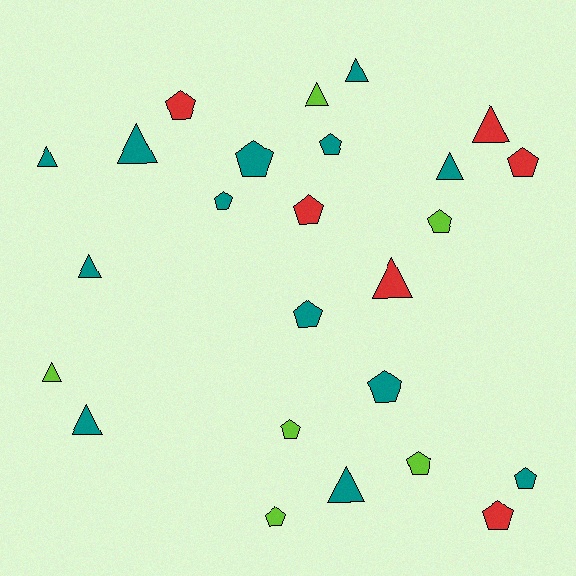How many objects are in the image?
There are 25 objects.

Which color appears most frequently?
Teal, with 13 objects.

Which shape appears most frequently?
Pentagon, with 14 objects.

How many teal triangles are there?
There are 7 teal triangles.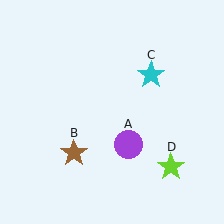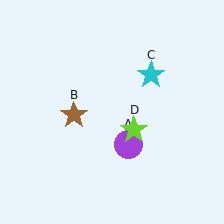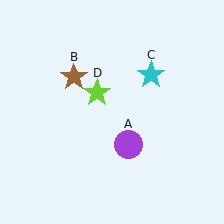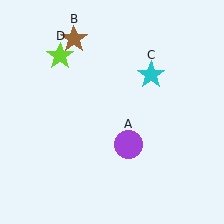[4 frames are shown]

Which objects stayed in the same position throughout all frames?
Purple circle (object A) and cyan star (object C) remained stationary.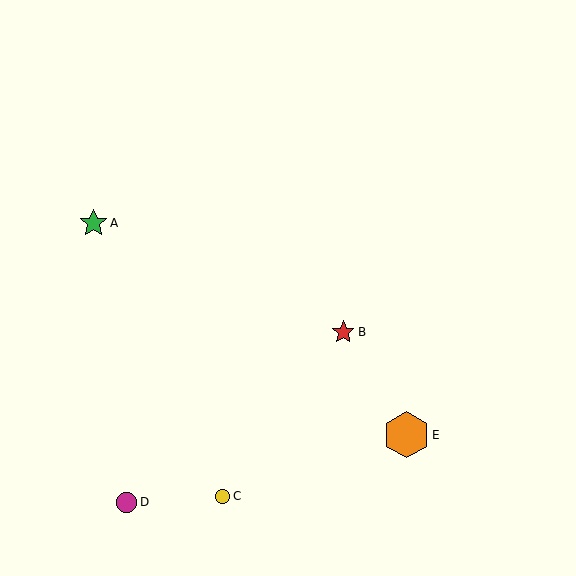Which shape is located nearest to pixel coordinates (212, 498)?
The yellow circle (labeled C) at (223, 496) is nearest to that location.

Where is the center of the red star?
The center of the red star is at (343, 332).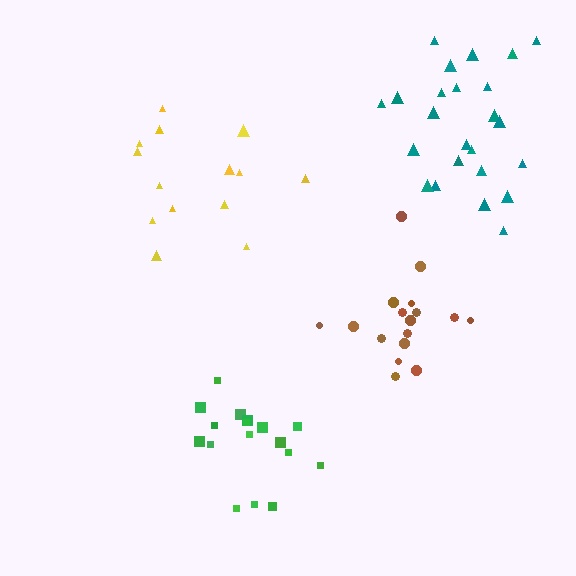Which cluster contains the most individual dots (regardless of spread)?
Teal (24).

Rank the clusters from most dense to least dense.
green, brown, teal, yellow.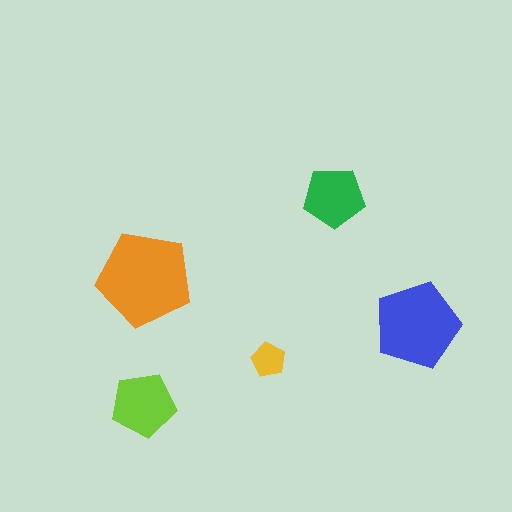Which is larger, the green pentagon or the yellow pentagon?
The green one.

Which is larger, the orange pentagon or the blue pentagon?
The orange one.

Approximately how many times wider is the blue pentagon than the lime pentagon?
About 1.5 times wider.